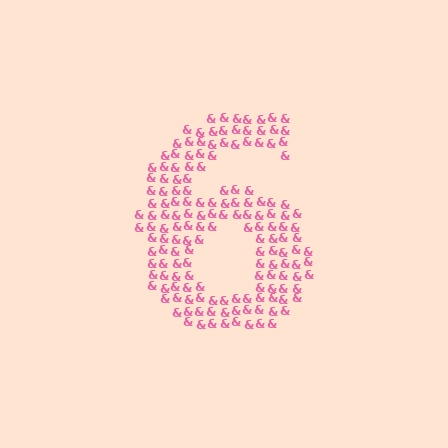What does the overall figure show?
The overall figure shows the digit 6.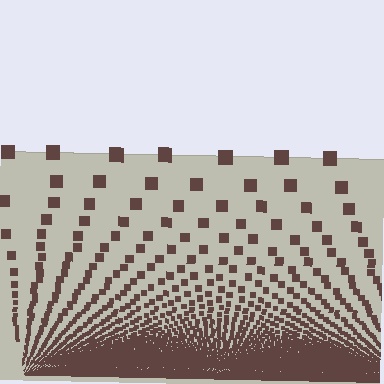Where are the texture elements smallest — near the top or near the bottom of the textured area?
Near the bottom.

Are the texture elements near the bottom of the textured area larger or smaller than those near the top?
Smaller. The gradient is inverted — elements near the bottom are smaller and denser.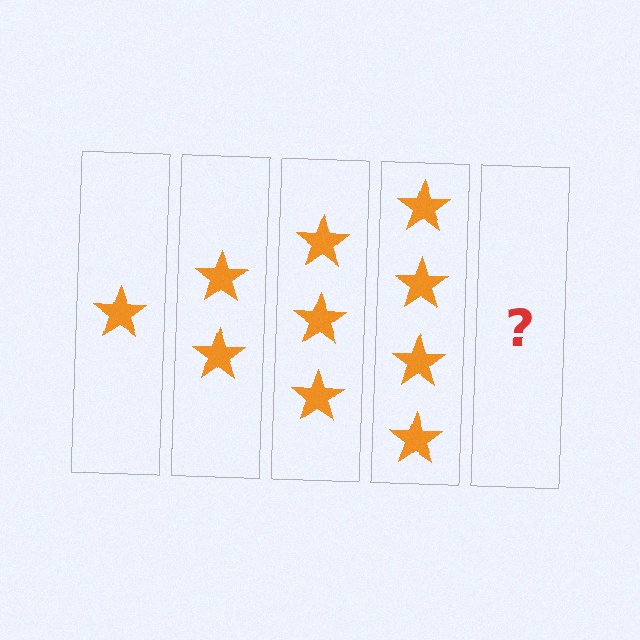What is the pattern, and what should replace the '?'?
The pattern is that each step adds one more star. The '?' should be 5 stars.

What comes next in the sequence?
The next element should be 5 stars.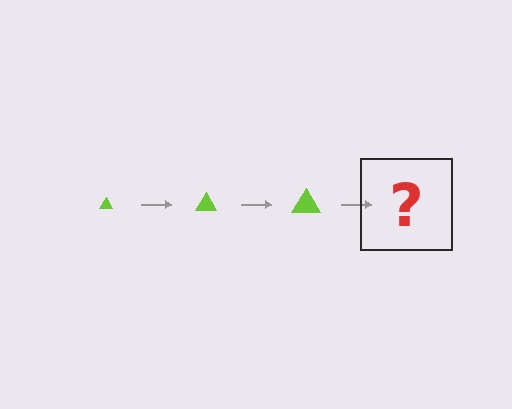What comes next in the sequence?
The next element should be a lime triangle, larger than the previous one.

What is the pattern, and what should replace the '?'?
The pattern is that the triangle gets progressively larger each step. The '?' should be a lime triangle, larger than the previous one.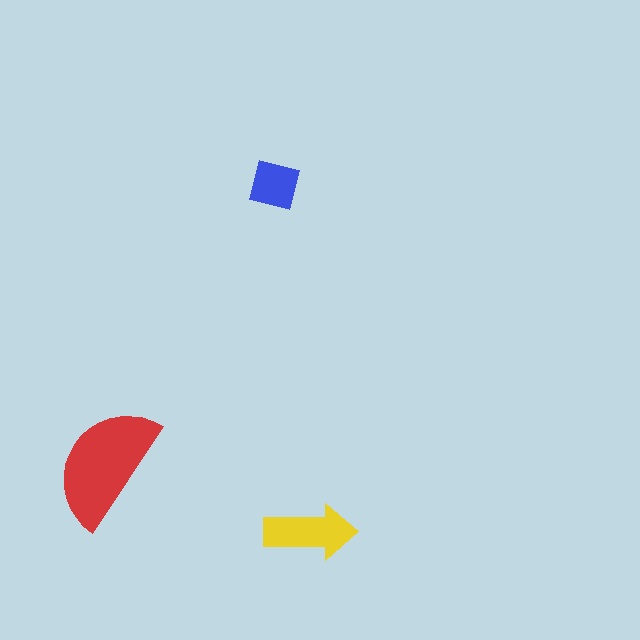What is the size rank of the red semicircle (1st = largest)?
1st.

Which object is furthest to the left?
The red semicircle is leftmost.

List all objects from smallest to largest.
The blue square, the yellow arrow, the red semicircle.